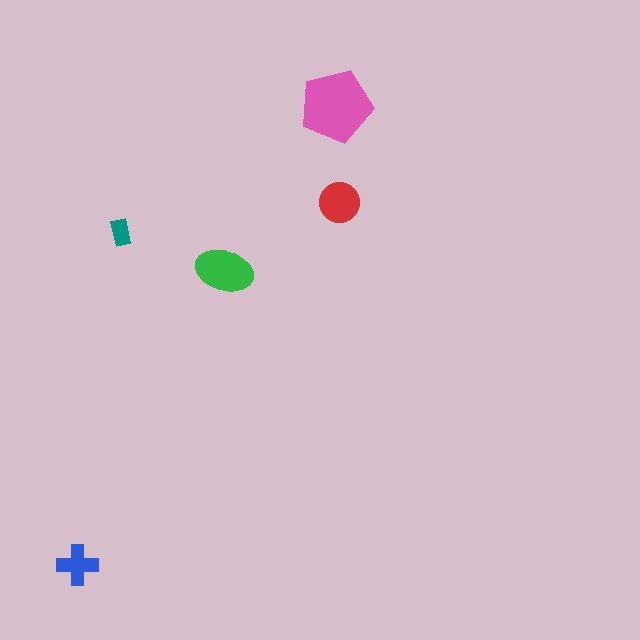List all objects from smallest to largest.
The teal rectangle, the blue cross, the red circle, the green ellipse, the pink pentagon.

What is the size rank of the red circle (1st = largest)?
3rd.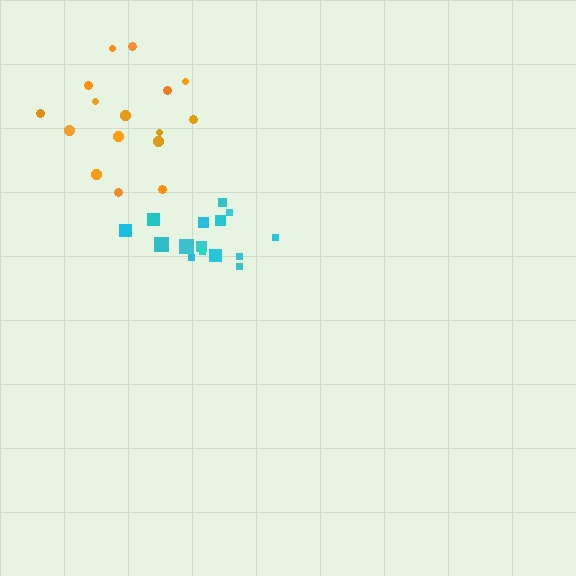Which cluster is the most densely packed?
Cyan.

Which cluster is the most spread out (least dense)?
Orange.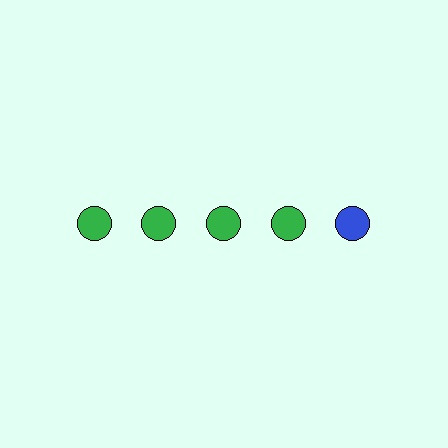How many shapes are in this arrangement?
There are 5 shapes arranged in a grid pattern.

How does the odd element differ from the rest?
It has a different color: blue instead of green.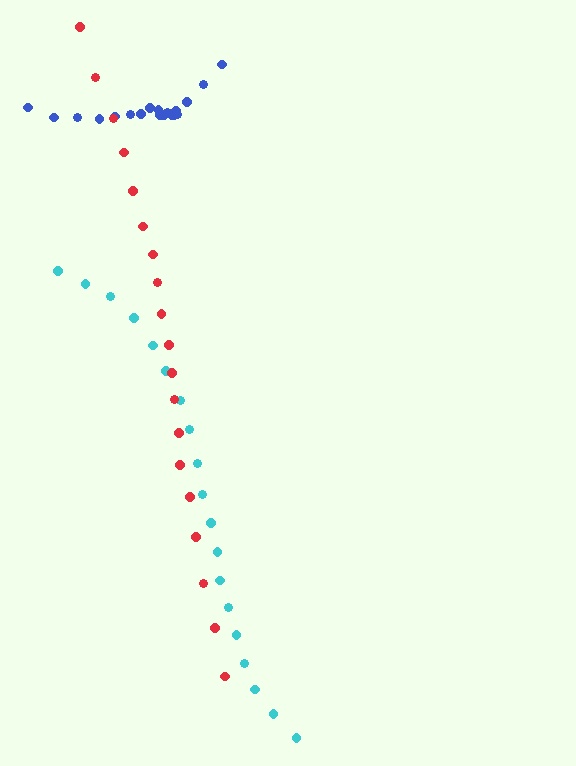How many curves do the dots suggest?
There are 3 distinct paths.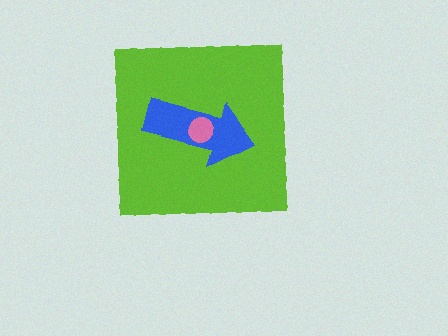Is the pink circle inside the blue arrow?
Yes.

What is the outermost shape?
The lime square.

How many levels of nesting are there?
3.